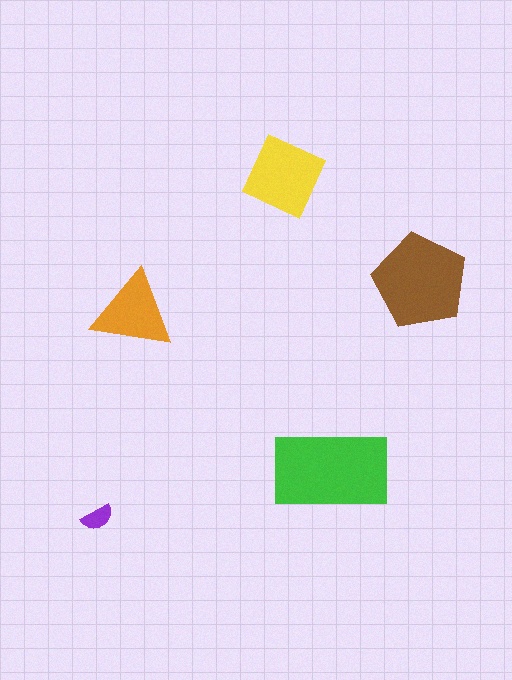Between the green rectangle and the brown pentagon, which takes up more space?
The green rectangle.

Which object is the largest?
The green rectangle.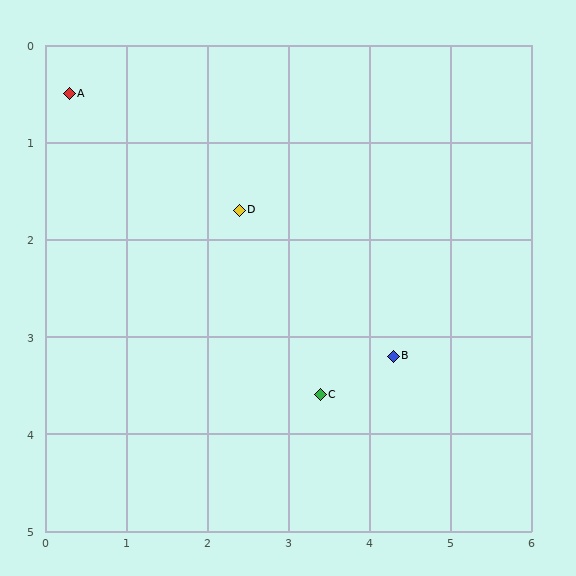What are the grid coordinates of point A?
Point A is at approximately (0.3, 0.5).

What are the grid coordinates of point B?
Point B is at approximately (4.3, 3.2).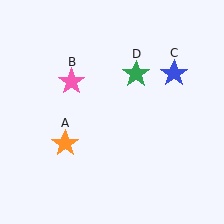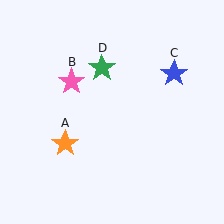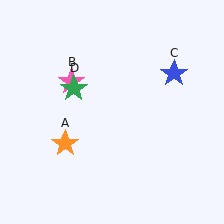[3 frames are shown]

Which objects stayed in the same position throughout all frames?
Orange star (object A) and pink star (object B) and blue star (object C) remained stationary.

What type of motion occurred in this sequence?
The green star (object D) rotated counterclockwise around the center of the scene.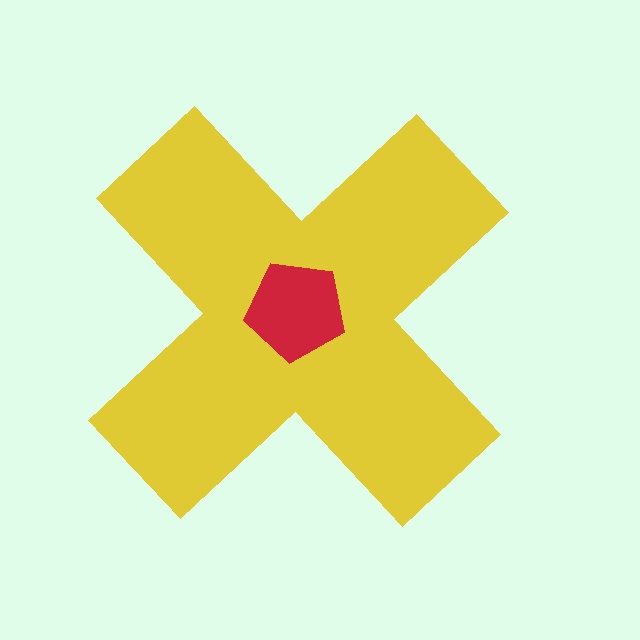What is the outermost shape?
The yellow cross.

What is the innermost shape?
The red pentagon.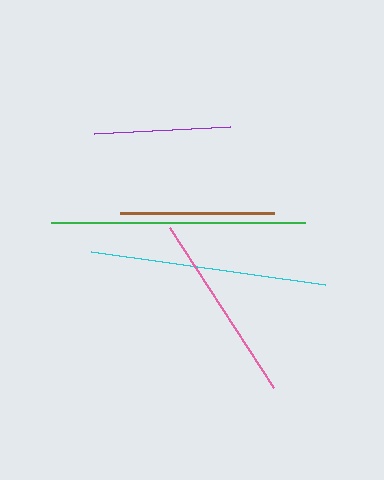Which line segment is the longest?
The green line is the longest at approximately 254 pixels.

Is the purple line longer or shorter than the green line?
The green line is longer than the purple line.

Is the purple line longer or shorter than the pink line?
The pink line is longer than the purple line.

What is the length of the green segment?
The green segment is approximately 254 pixels long.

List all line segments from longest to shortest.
From longest to shortest: green, cyan, pink, brown, purple.